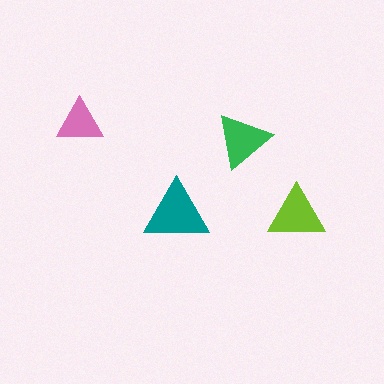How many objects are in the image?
There are 4 objects in the image.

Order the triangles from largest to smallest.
the teal one, the lime one, the green one, the pink one.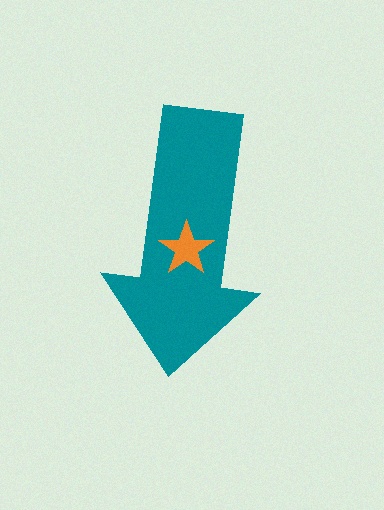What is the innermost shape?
The orange star.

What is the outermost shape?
The teal arrow.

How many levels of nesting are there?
2.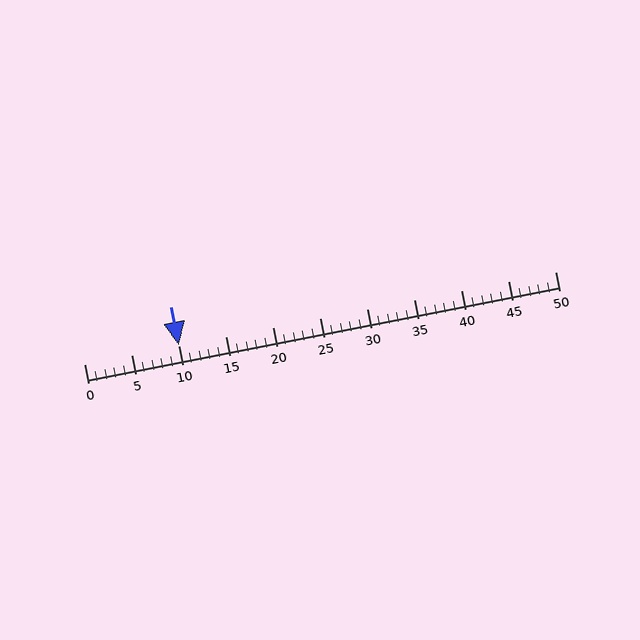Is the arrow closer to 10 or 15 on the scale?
The arrow is closer to 10.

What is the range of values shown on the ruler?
The ruler shows values from 0 to 50.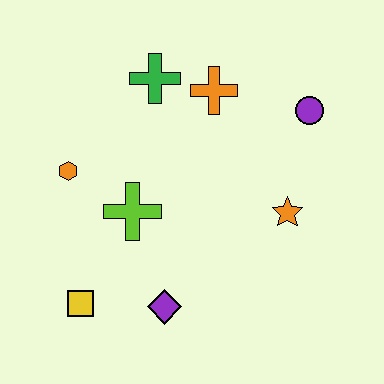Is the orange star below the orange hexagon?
Yes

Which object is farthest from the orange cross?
The yellow square is farthest from the orange cross.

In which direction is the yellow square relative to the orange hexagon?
The yellow square is below the orange hexagon.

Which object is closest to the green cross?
The orange cross is closest to the green cross.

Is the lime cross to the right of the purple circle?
No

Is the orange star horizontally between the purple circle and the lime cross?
Yes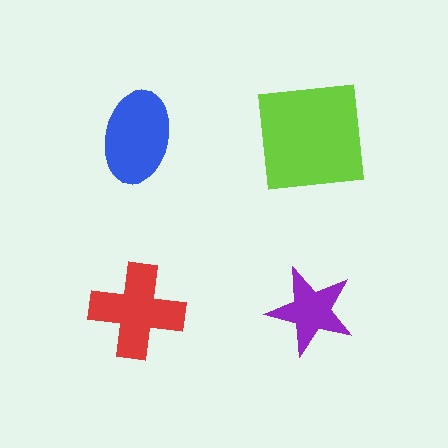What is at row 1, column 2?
A lime square.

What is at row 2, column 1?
A red cross.